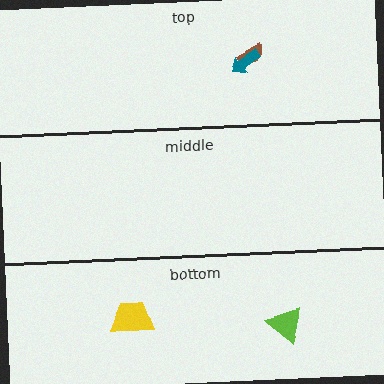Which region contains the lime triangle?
The bottom region.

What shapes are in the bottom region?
The lime triangle, the yellow trapezoid.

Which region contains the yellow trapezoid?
The bottom region.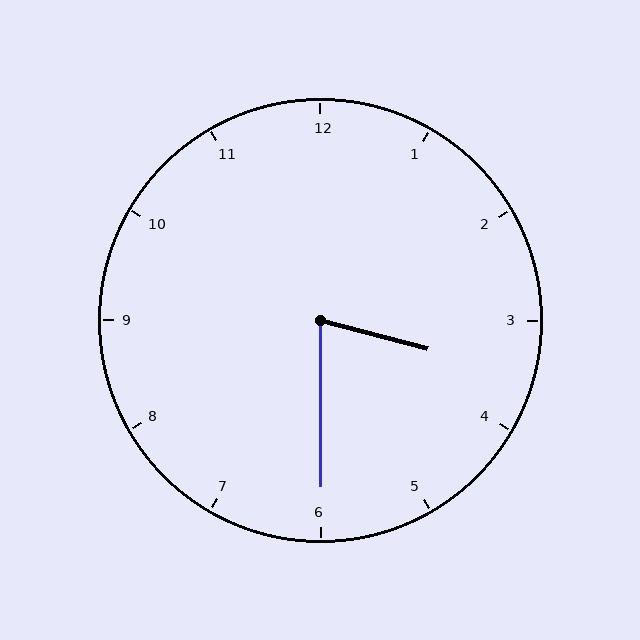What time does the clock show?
3:30.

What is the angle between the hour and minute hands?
Approximately 75 degrees.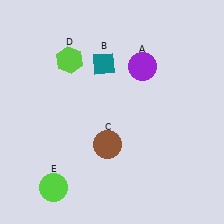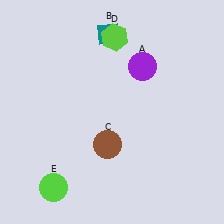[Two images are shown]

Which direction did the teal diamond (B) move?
The teal diamond (B) moved up.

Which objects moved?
The objects that moved are: the teal diamond (B), the lime hexagon (D).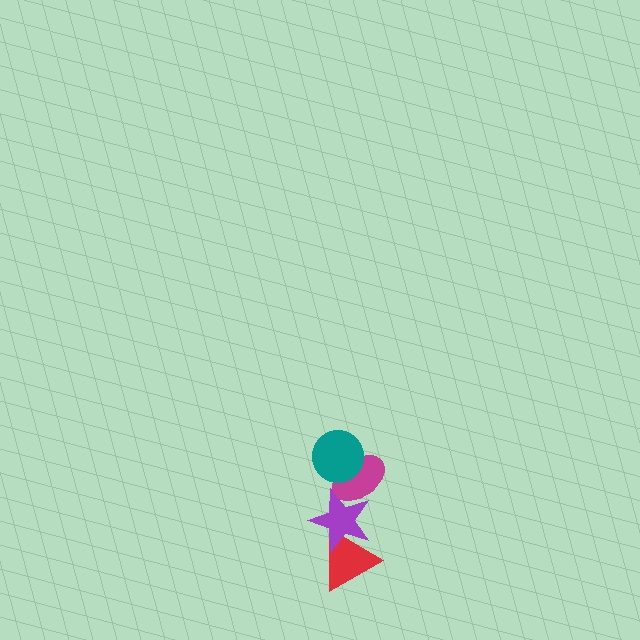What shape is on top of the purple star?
The magenta ellipse is on top of the purple star.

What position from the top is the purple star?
The purple star is 3rd from the top.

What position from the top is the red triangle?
The red triangle is 4th from the top.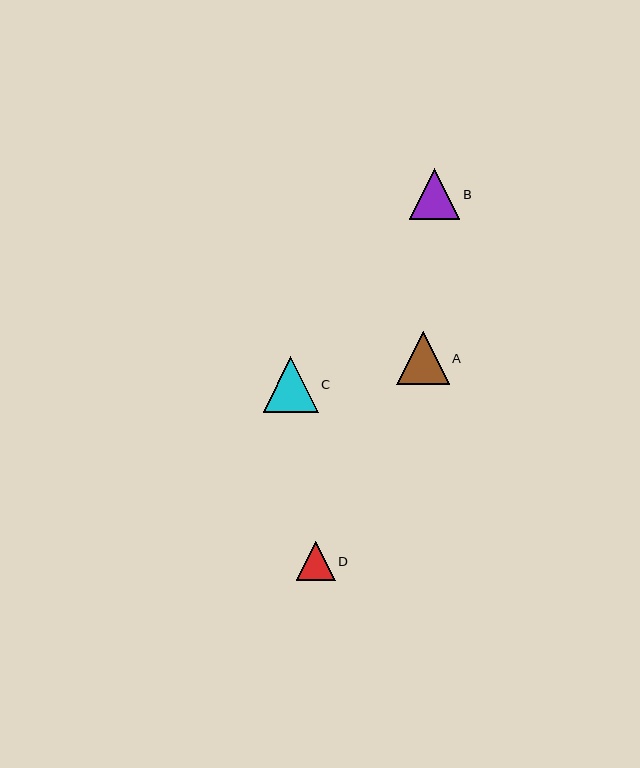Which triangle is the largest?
Triangle C is the largest with a size of approximately 55 pixels.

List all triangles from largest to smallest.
From largest to smallest: C, A, B, D.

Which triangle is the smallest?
Triangle D is the smallest with a size of approximately 39 pixels.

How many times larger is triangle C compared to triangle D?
Triangle C is approximately 1.4 times the size of triangle D.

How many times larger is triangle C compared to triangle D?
Triangle C is approximately 1.4 times the size of triangle D.